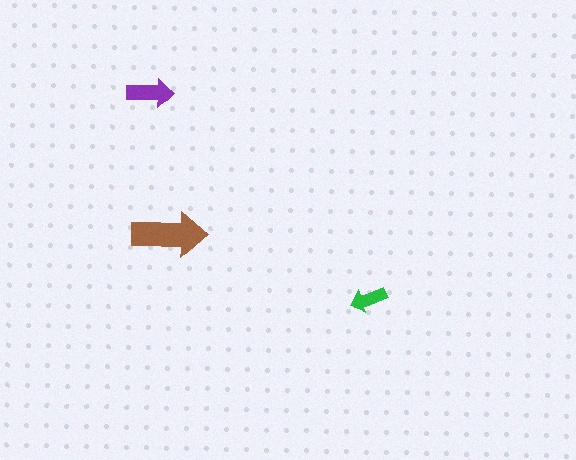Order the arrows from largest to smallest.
the brown one, the purple one, the green one.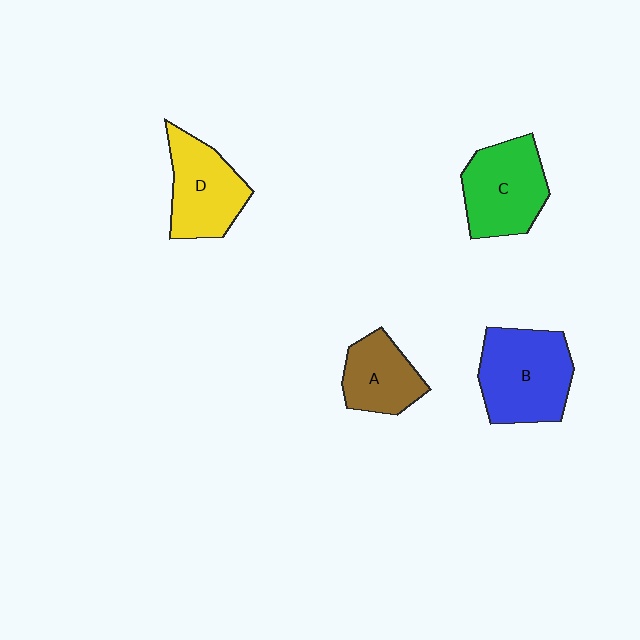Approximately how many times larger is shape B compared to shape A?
Approximately 1.6 times.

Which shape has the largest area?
Shape B (blue).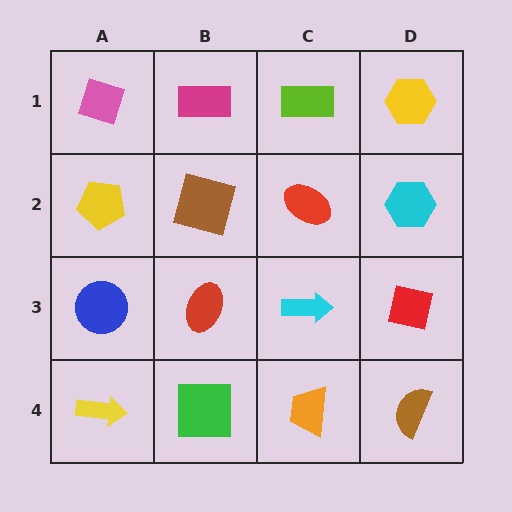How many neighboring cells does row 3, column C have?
4.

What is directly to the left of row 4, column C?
A green square.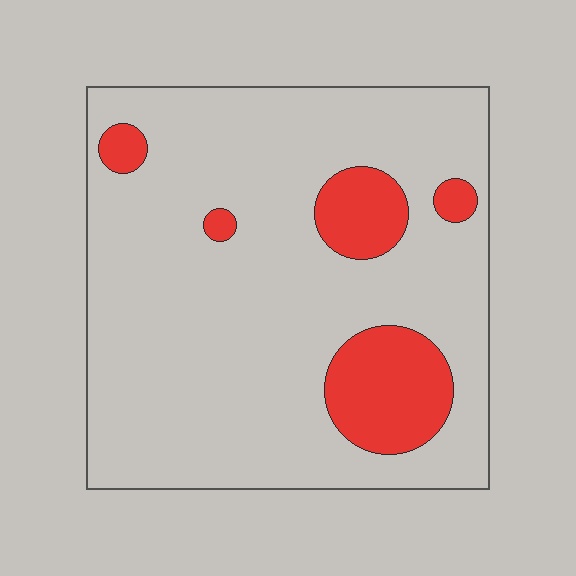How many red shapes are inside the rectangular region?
5.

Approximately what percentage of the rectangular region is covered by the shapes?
Approximately 15%.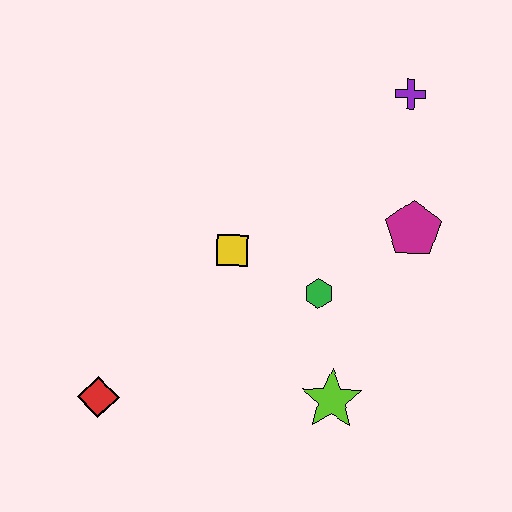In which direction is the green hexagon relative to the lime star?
The green hexagon is above the lime star.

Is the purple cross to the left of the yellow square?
No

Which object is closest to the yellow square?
The green hexagon is closest to the yellow square.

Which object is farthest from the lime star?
The purple cross is farthest from the lime star.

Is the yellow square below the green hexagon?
No